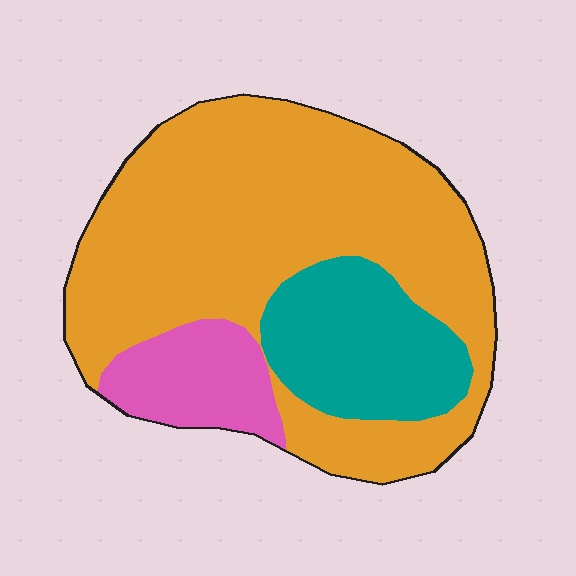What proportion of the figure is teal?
Teal takes up less than a quarter of the figure.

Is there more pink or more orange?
Orange.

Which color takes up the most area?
Orange, at roughly 70%.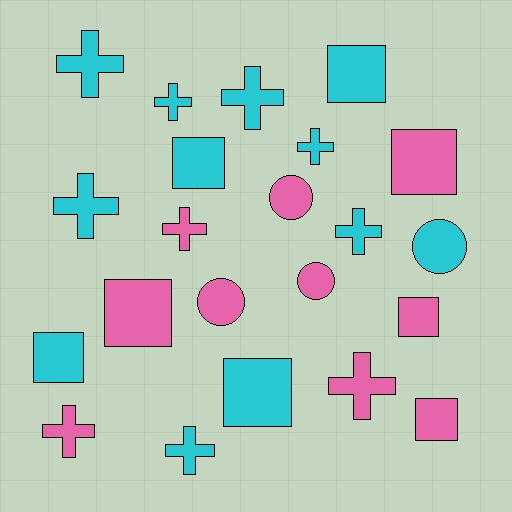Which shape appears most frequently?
Cross, with 10 objects.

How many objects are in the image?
There are 22 objects.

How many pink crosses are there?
There are 3 pink crosses.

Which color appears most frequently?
Cyan, with 12 objects.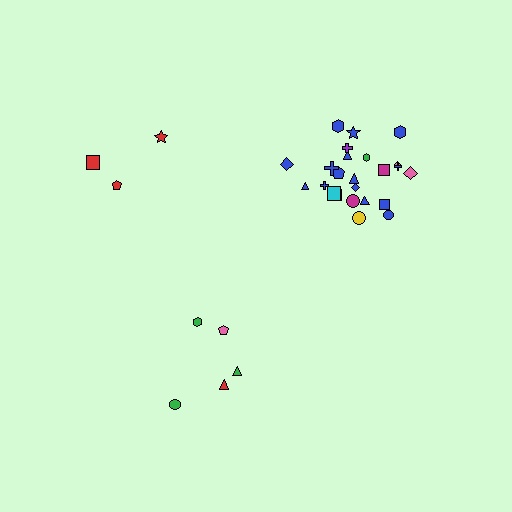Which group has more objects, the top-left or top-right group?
The top-right group.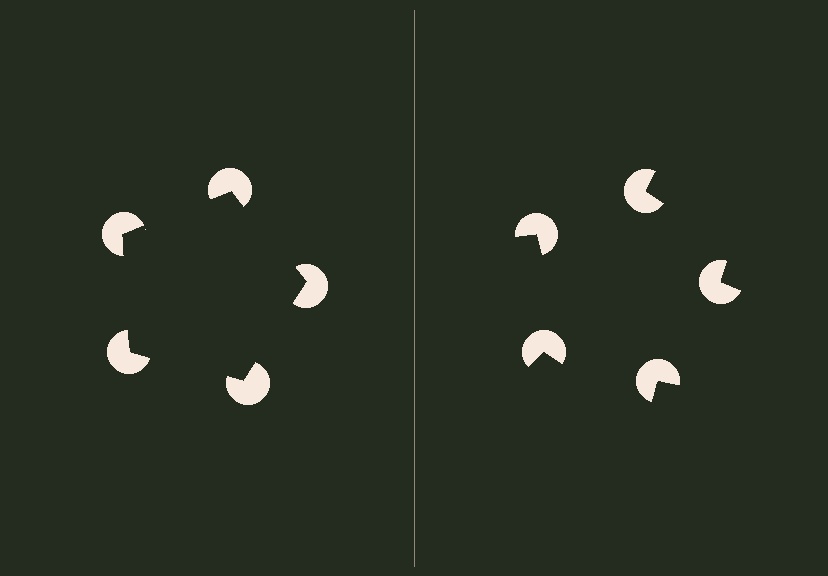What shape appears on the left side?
An illusory pentagon.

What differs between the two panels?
The pac-man discs are positioned identically on both sides; only the wedge orientations differ. On the left they align to a pentagon; on the right they are misaligned.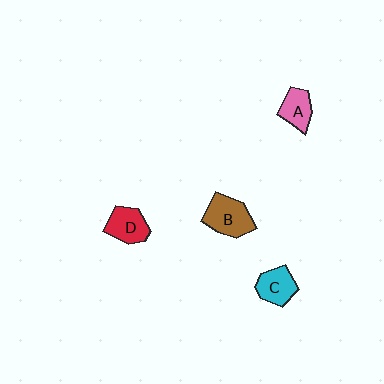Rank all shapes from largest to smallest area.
From largest to smallest: B (brown), D (red), C (cyan), A (pink).